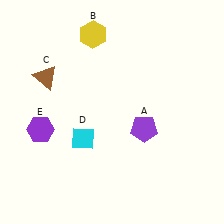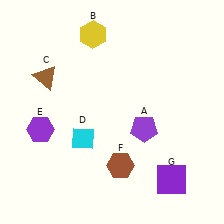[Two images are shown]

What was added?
A brown hexagon (F), a purple square (G) were added in Image 2.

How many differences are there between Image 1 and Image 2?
There are 2 differences between the two images.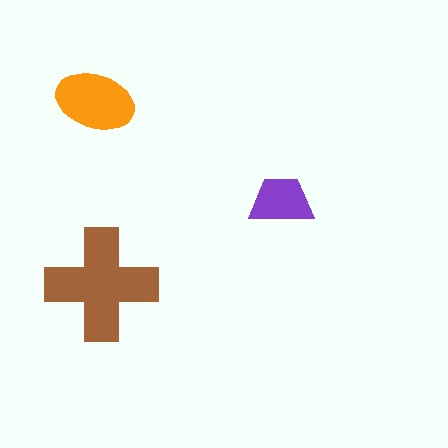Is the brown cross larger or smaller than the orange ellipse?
Larger.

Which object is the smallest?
The purple trapezoid.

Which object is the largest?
The brown cross.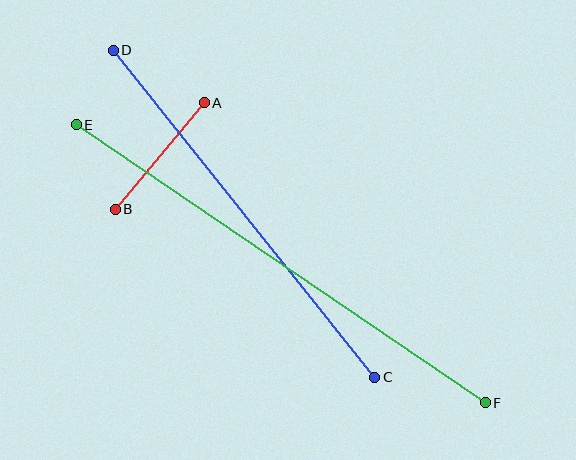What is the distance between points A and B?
The distance is approximately 139 pixels.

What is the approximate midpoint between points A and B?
The midpoint is at approximately (160, 156) pixels.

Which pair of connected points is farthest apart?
Points E and F are farthest apart.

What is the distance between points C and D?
The distance is approximately 419 pixels.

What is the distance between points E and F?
The distance is approximately 495 pixels.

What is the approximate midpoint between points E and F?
The midpoint is at approximately (281, 264) pixels.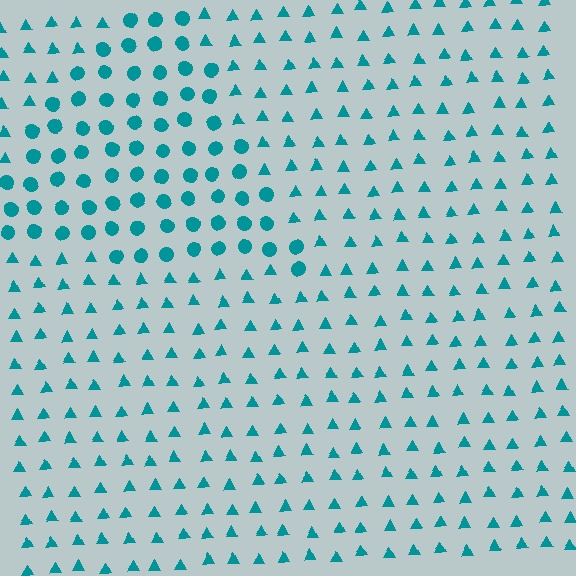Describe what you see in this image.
The image is filled with small teal elements arranged in a uniform grid. A triangle-shaped region contains circles, while the surrounding area contains triangles. The boundary is defined purely by the change in element shape.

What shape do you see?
I see a triangle.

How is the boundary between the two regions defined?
The boundary is defined by a change in element shape: circles inside vs. triangles outside. All elements share the same color and spacing.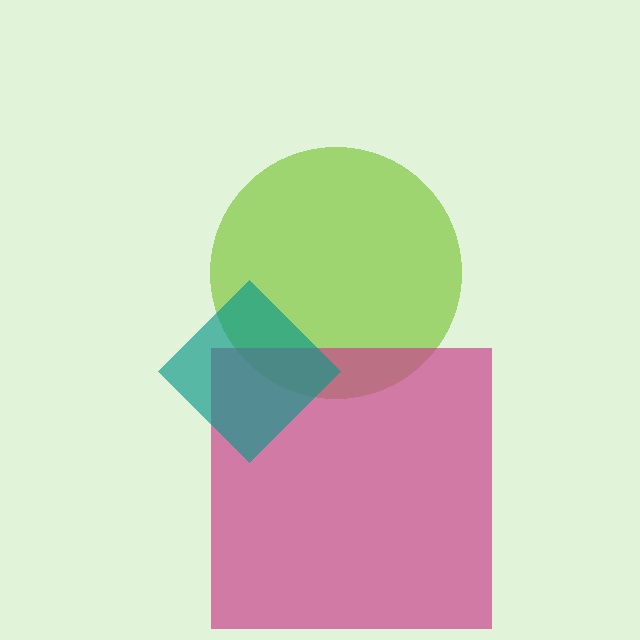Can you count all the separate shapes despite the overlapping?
Yes, there are 3 separate shapes.